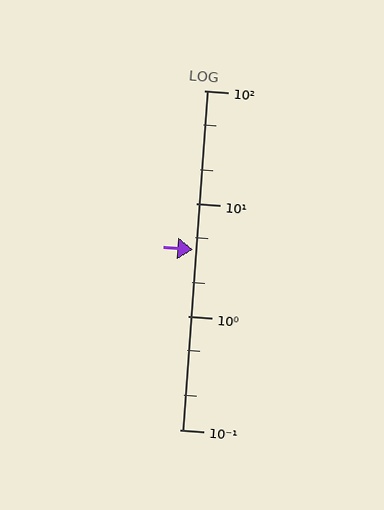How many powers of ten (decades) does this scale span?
The scale spans 3 decades, from 0.1 to 100.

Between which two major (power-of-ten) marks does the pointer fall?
The pointer is between 1 and 10.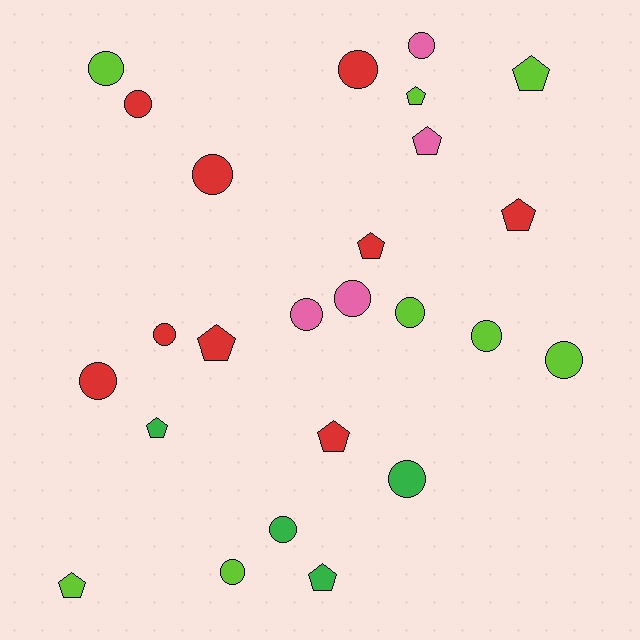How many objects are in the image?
There are 25 objects.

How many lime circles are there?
There are 5 lime circles.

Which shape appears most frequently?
Circle, with 15 objects.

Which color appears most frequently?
Red, with 9 objects.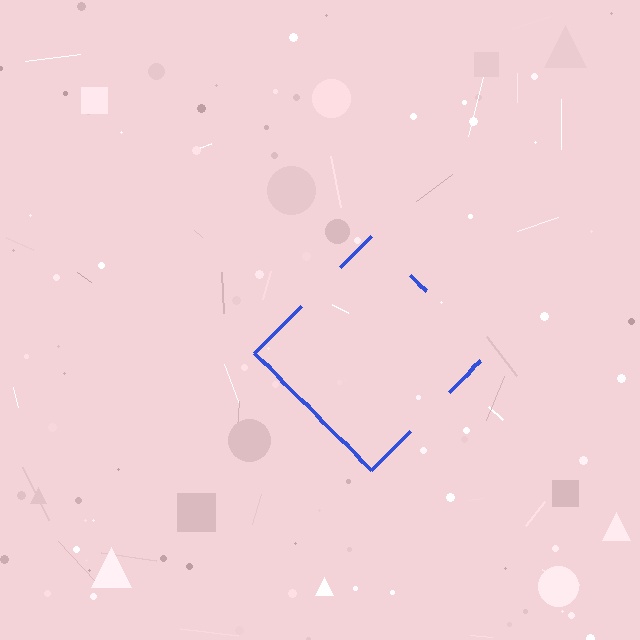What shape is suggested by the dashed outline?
The dashed outline suggests a diamond.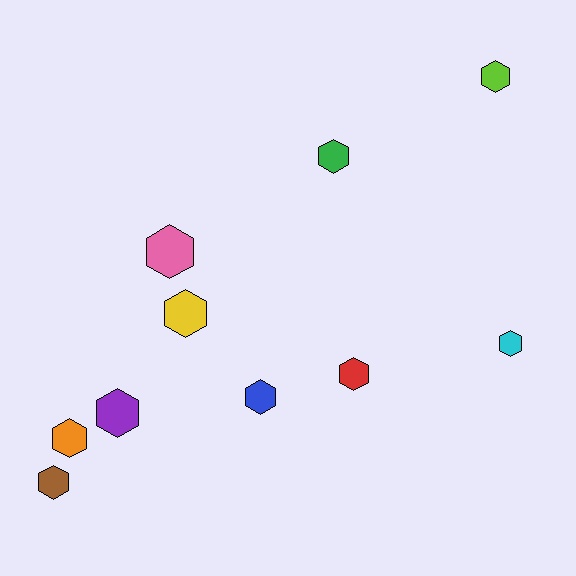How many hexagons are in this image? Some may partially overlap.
There are 10 hexagons.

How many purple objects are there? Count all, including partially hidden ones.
There is 1 purple object.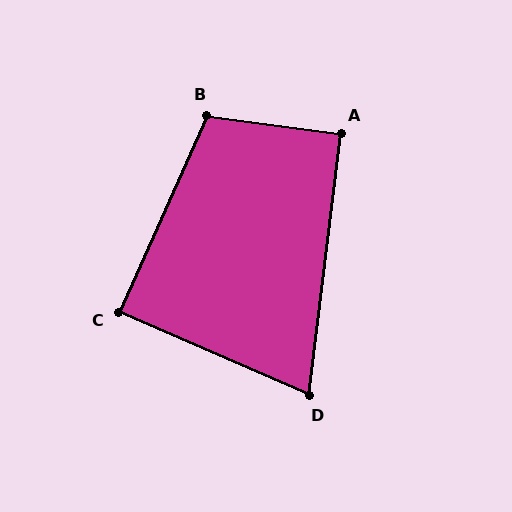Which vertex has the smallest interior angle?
D, at approximately 74 degrees.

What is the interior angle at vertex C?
Approximately 89 degrees (approximately right).